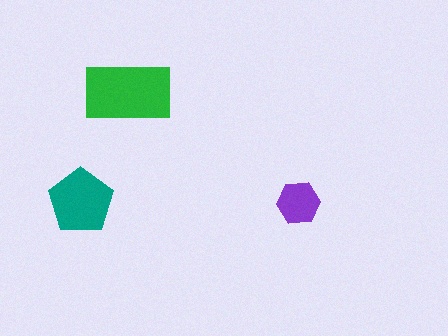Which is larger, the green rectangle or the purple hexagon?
The green rectangle.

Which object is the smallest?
The purple hexagon.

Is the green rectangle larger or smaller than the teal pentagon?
Larger.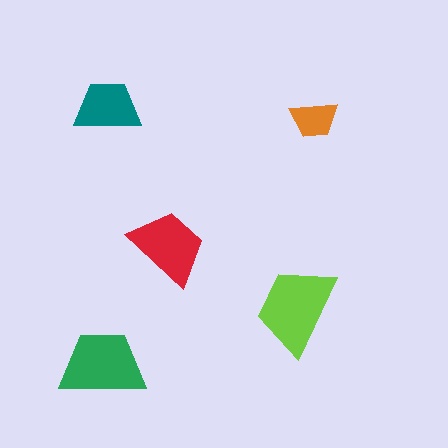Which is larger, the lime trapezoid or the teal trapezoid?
The lime one.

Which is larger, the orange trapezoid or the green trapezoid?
The green one.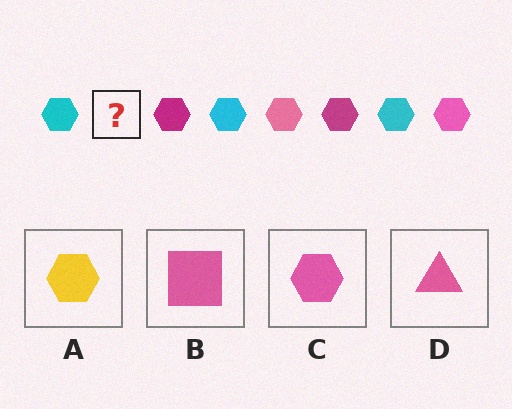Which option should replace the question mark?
Option C.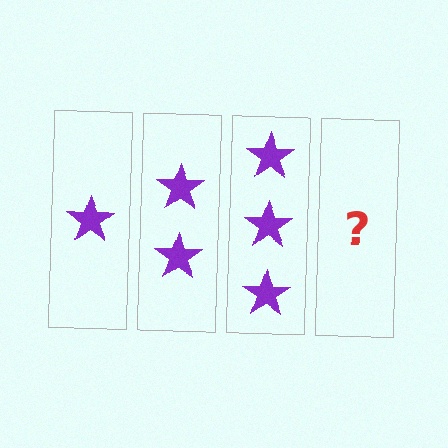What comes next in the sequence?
The next element should be 4 stars.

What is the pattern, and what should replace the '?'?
The pattern is that each step adds one more star. The '?' should be 4 stars.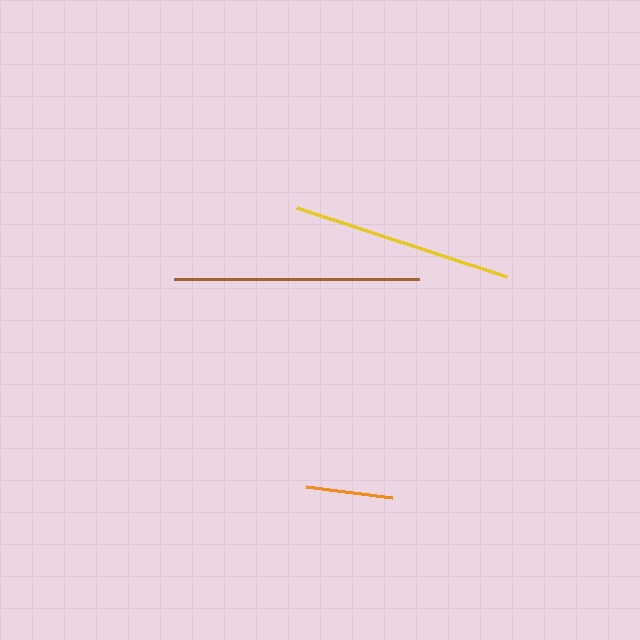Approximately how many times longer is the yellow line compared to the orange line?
The yellow line is approximately 2.6 times the length of the orange line.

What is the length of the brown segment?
The brown segment is approximately 244 pixels long.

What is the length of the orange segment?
The orange segment is approximately 86 pixels long.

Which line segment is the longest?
The brown line is the longest at approximately 244 pixels.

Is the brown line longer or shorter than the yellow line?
The brown line is longer than the yellow line.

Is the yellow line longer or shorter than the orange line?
The yellow line is longer than the orange line.